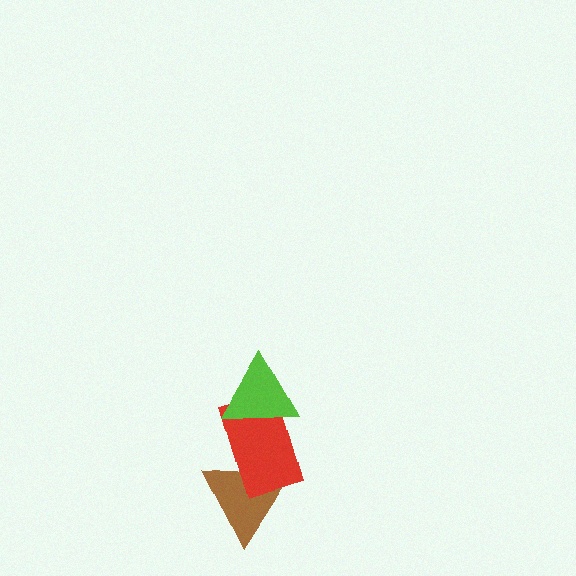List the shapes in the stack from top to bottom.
From top to bottom: the lime triangle, the red rectangle, the brown triangle.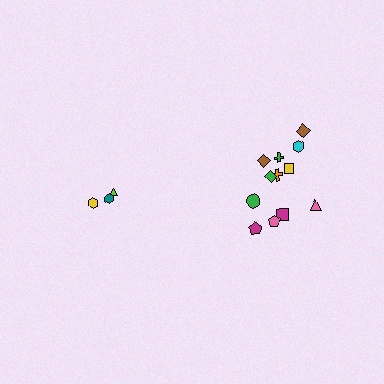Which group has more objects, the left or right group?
The right group.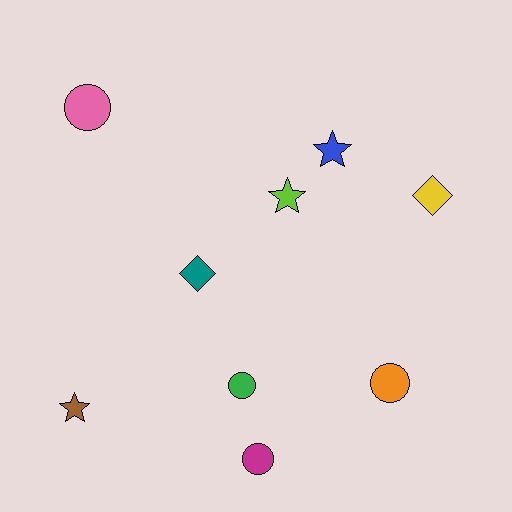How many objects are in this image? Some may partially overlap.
There are 9 objects.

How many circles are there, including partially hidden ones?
There are 4 circles.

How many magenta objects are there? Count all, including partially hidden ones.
There is 1 magenta object.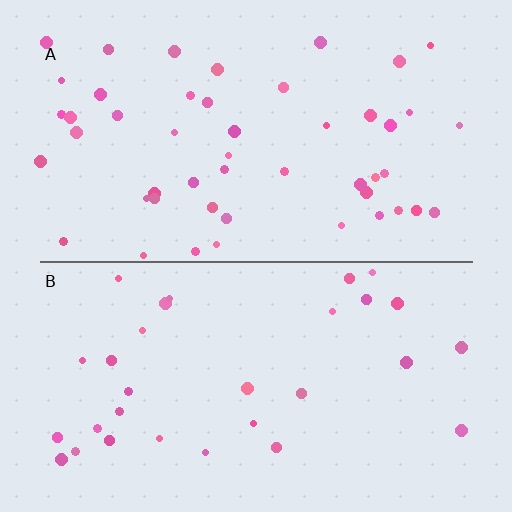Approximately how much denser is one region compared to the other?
Approximately 1.6× — region A over region B.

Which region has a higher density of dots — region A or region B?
A (the top).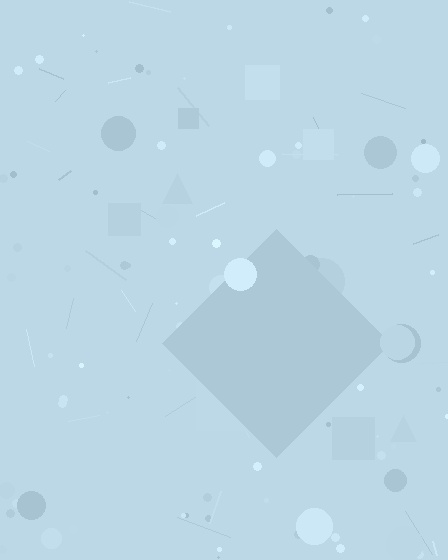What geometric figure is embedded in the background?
A diamond is embedded in the background.